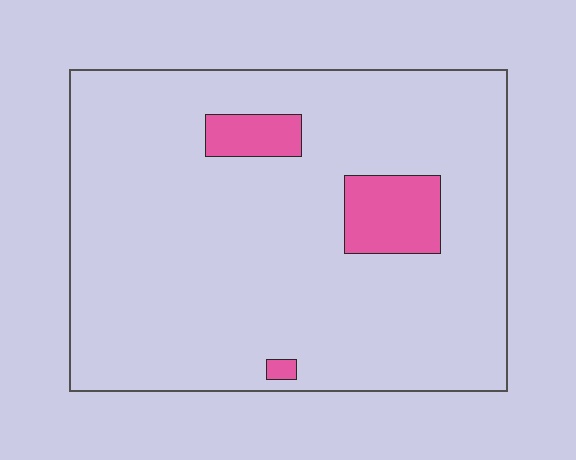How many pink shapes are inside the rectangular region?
3.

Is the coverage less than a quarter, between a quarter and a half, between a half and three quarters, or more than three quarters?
Less than a quarter.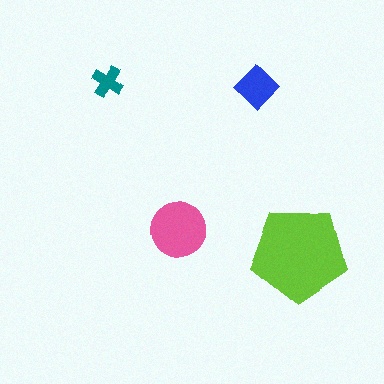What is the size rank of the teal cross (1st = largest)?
4th.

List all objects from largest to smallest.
The lime pentagon, the pink circle, the blue diamond, the teal cross.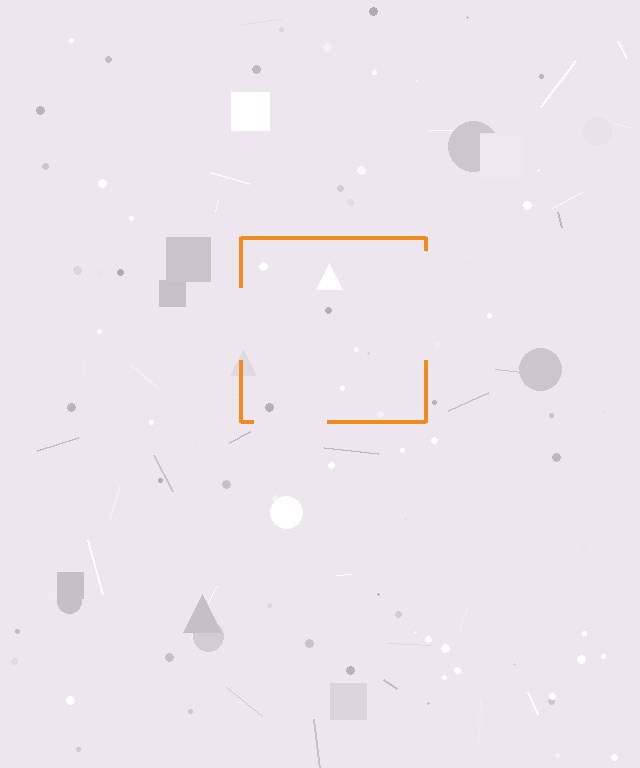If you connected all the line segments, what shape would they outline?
They would outline a square.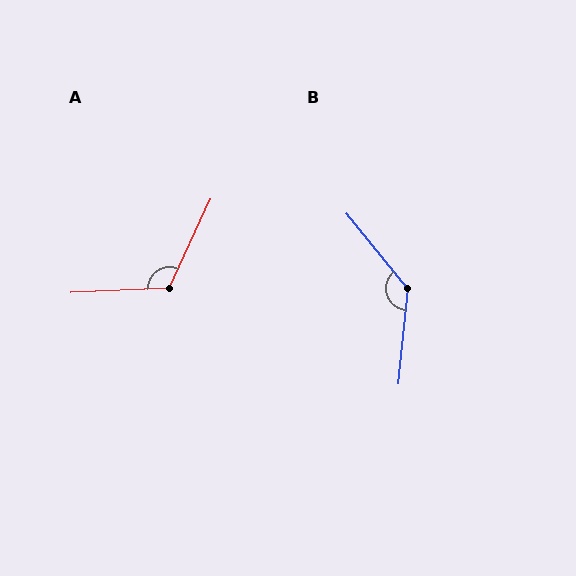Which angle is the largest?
B, at approximately 135 degrees.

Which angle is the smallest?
A, at approximately 117 degrees.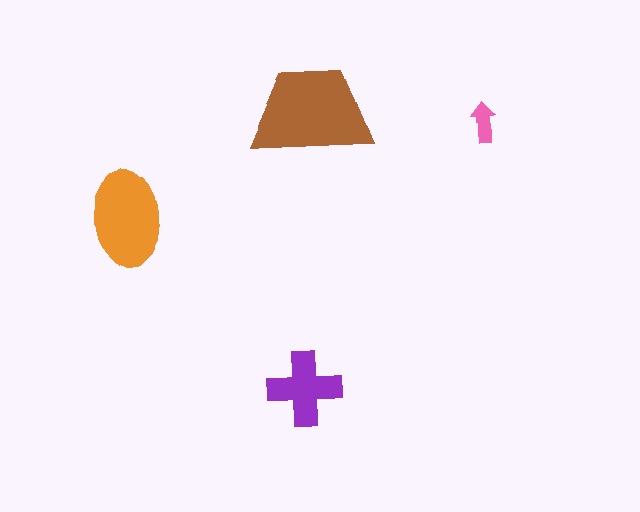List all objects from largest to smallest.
The brown trapezoid, the orange ellipse, the purple cross, the pink arrow.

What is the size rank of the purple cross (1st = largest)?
3rd.